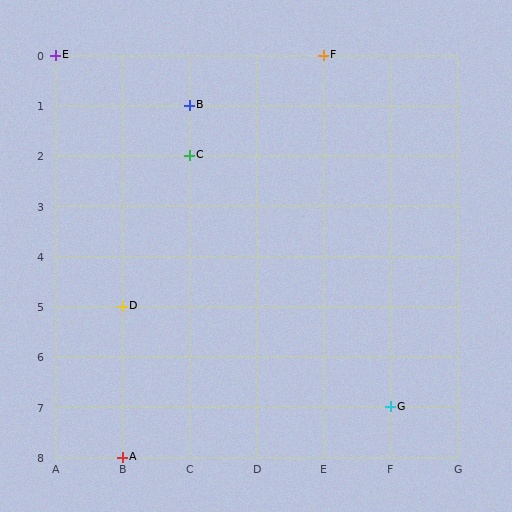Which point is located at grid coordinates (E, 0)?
Point F is at (E, 0).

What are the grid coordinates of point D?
Point D is at grid coordinates (B, 5).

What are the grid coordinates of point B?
Point B is at grid coordinates (C, 1).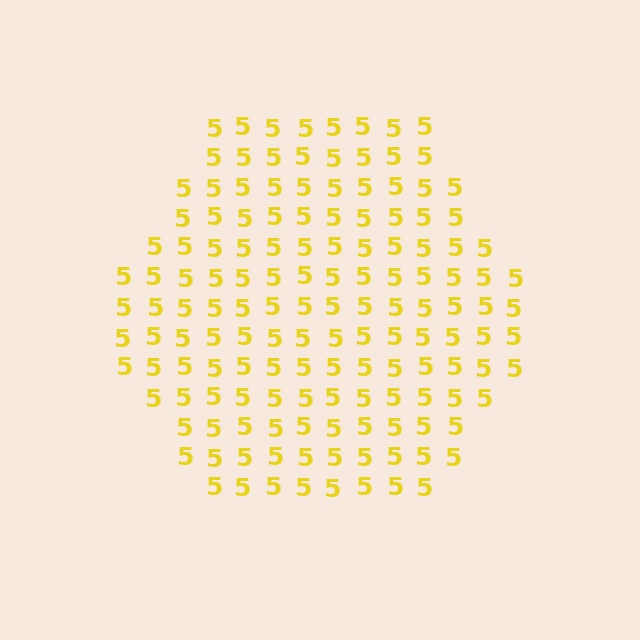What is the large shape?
The large shape is a hexagon.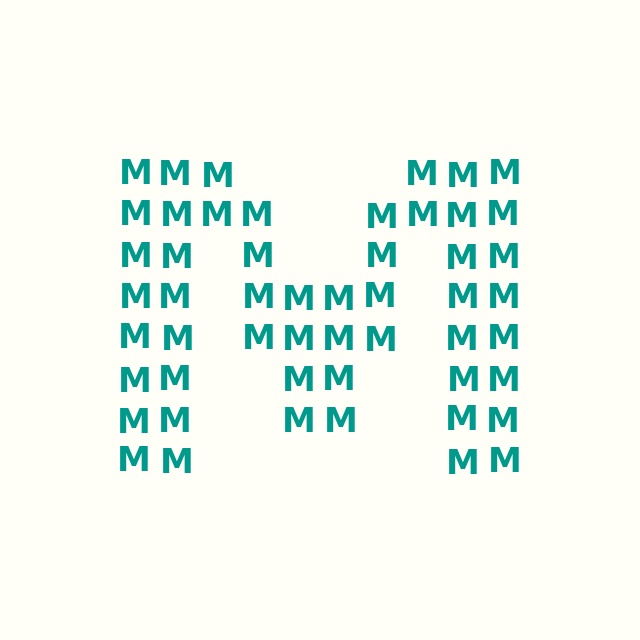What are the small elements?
The small elements are letter M's.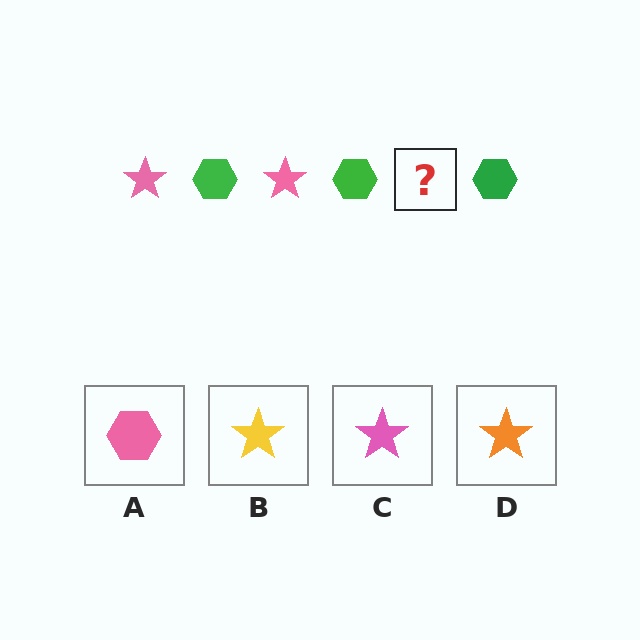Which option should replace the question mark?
Option C.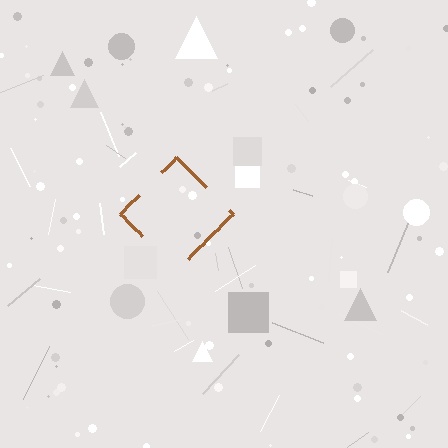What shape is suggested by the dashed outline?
The dashed outline suggests a diamond.